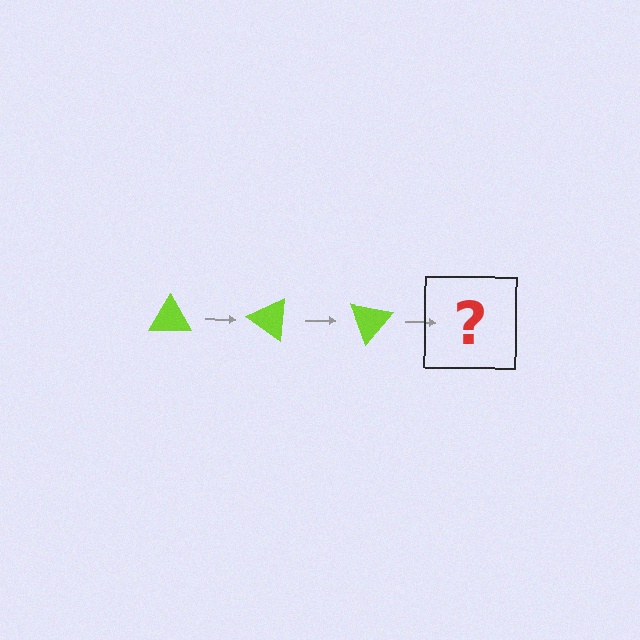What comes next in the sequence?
The next element should be a lime triangle rotated 105 degrees.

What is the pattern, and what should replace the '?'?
The pattern is that the triangle rotates 35 degrees each step. The '?' should be a lime triangle rotated 105 degrees.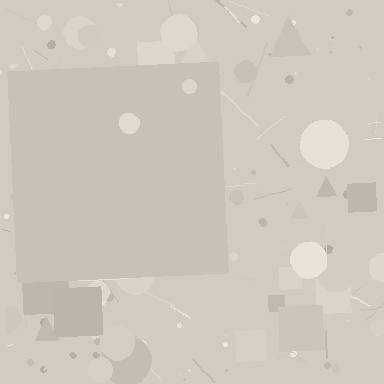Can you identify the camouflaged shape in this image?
The camouflaged shape is a square.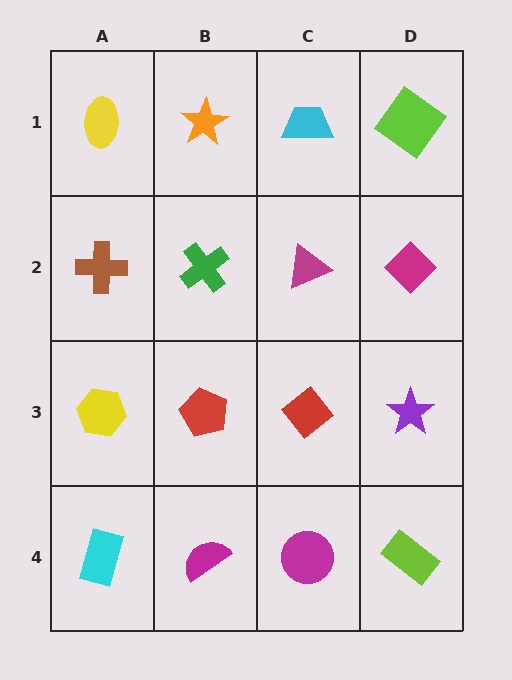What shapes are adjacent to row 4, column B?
A red pentagon (row 3, column B), a cyan rectangle (row 4, column A), a magenta circle (row 4, column C).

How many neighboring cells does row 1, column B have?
3.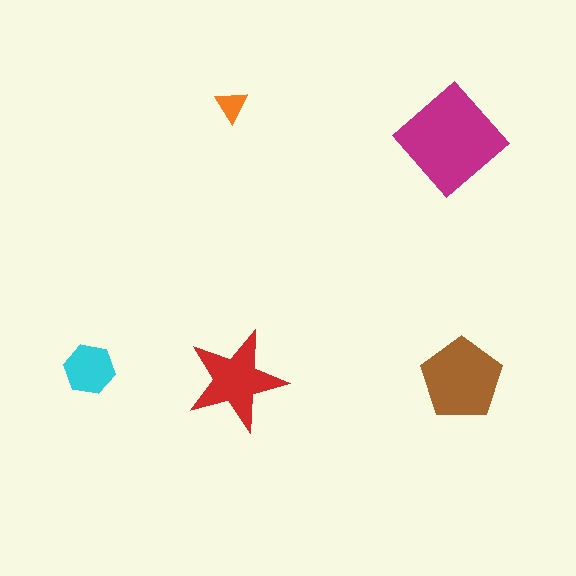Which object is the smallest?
The orange triangle.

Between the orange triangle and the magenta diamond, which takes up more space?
The magenta diamond.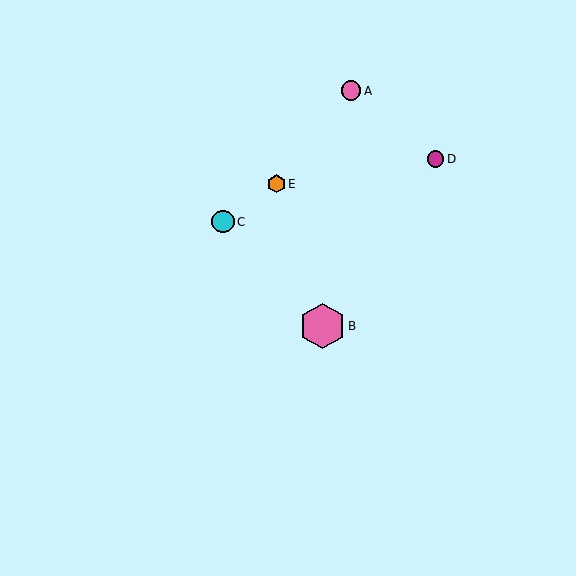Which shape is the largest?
The pink hexagon (labeled B) is the largest.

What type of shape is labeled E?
Shape E is an orange hexagon.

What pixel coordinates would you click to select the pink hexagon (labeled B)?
Click at (323, 326) to select the pink hexagon B.